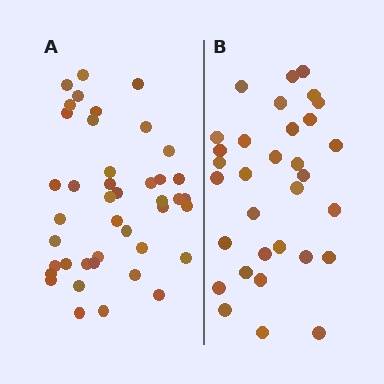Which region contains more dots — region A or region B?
Region A (the left region) has more dots.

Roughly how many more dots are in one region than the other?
Region A has roughly 10 or so more dots than region B.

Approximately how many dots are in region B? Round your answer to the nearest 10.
About 30 dots. (The exact count is 32, which rounds to 30.)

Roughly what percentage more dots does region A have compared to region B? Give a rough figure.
About 30% more.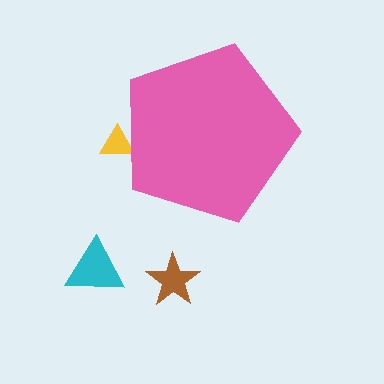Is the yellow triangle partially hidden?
Yes, the yellow triangle is partially hidden behind the pink pentagon.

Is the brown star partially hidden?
No, the brown star is fully visible.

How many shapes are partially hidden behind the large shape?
1 shape is partially hidden.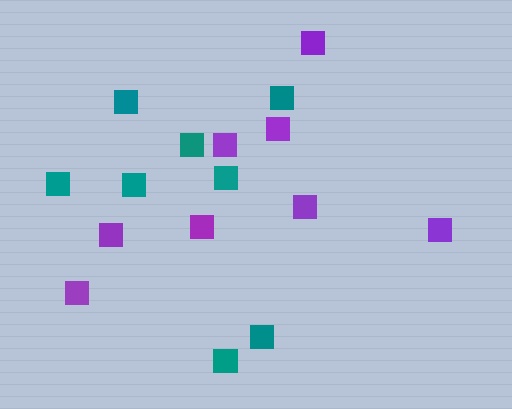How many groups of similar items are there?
There are 2 groups: one group of teal squares (8) and one group of purple squares (8).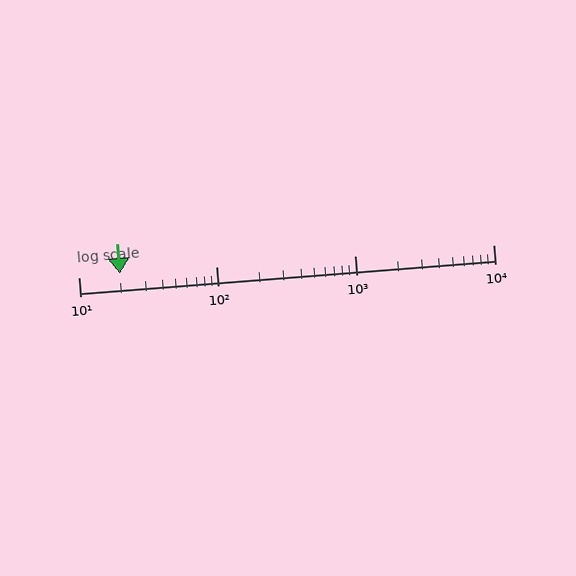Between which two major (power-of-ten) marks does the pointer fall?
The pointer is between 10 and 100.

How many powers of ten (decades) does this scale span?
The scale spans 3 decades, from 10 to 10000.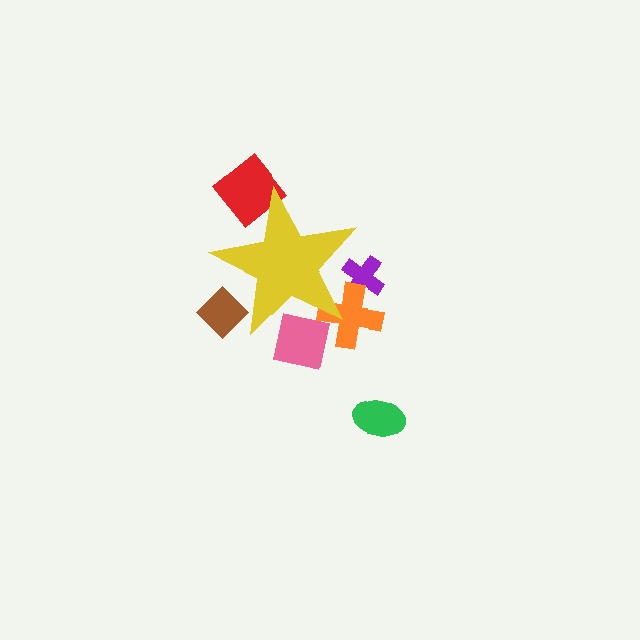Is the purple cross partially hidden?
Yes, the purple cross is partially hidden behind the yellow star.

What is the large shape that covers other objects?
A yellow star.